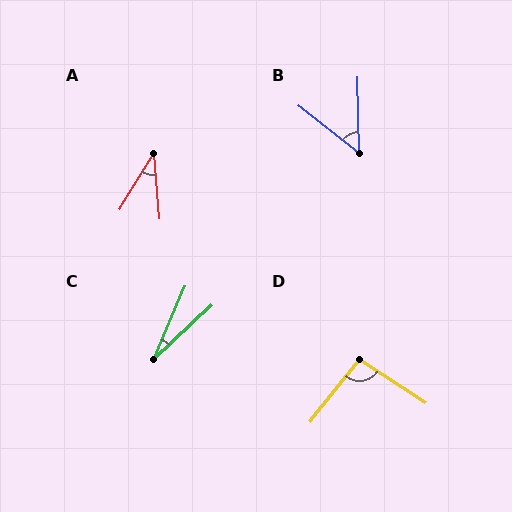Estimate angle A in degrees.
Approximately 36 degrees.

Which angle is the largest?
D, at approximately 96 degrees.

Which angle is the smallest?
C, at approximately 24 degrees.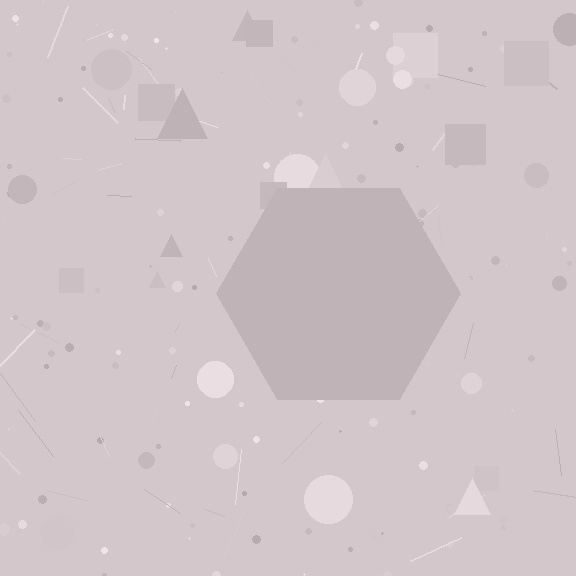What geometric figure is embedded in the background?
A hexagon is embedded in the background.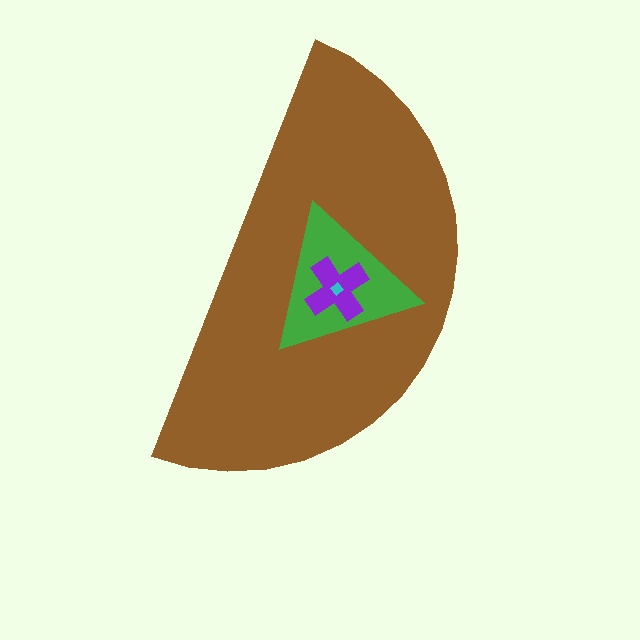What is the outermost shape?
The brown semicircle.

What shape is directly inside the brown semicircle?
The green triangle.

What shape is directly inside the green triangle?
The purple cross.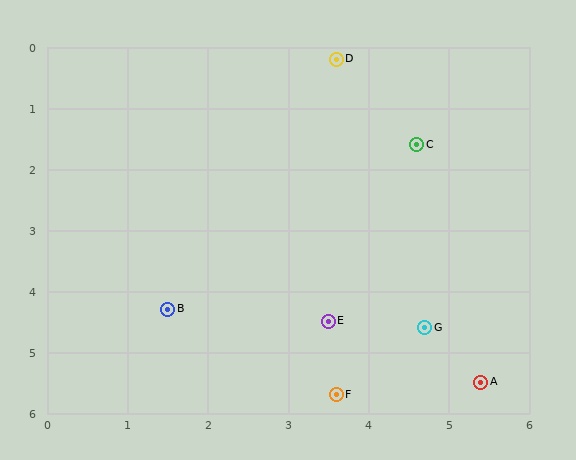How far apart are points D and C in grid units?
Points D and C are about 1.7 grid units apart.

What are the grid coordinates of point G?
Point G is at approximately (4.7, 4.6).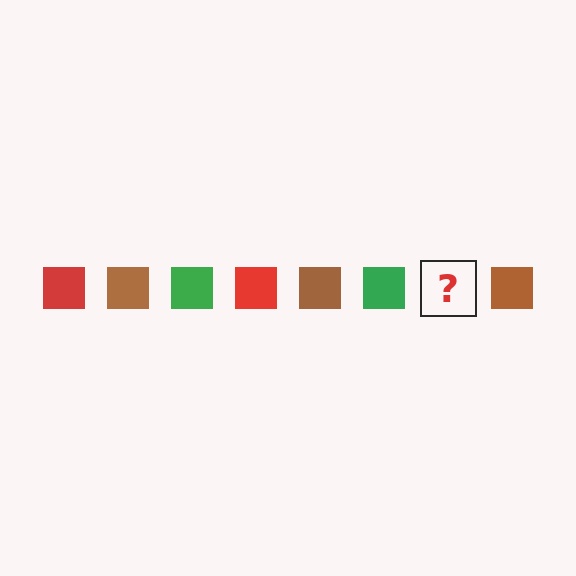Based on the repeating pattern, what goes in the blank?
The blank should be a red square.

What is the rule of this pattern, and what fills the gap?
The rule is that the pattern cycles through red, brown, green squares. The gap should be filled with a red square.